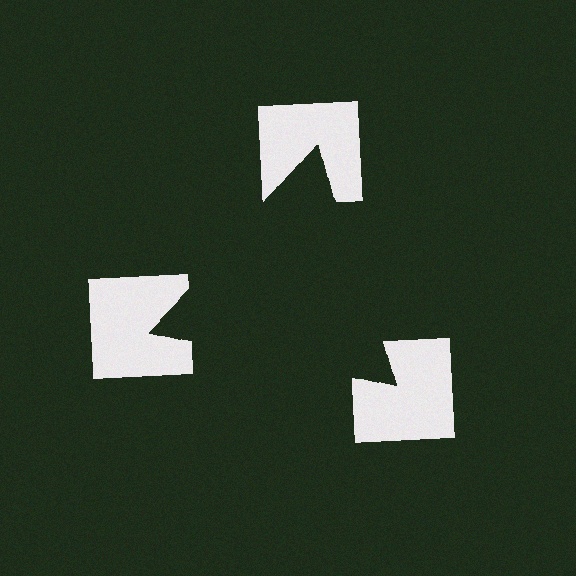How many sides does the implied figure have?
3 sides.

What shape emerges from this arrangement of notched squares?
An illusory triangle — its edges are inferred from the aligned wedge cuts in the notched squares, not physically drawn.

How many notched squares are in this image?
There are 3 — one at each vertex of the illusory triangle.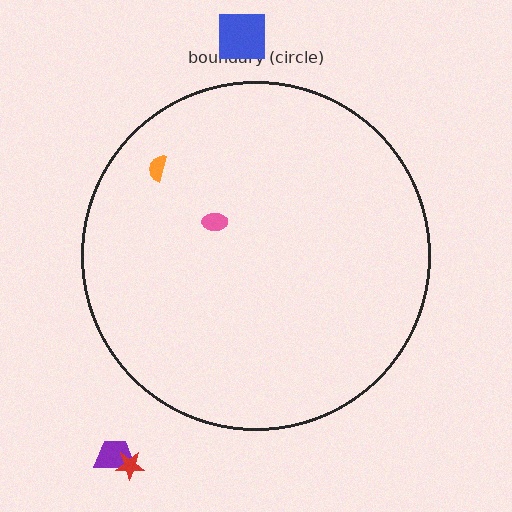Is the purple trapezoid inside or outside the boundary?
Outside.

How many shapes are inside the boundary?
2 inside, 3 outside.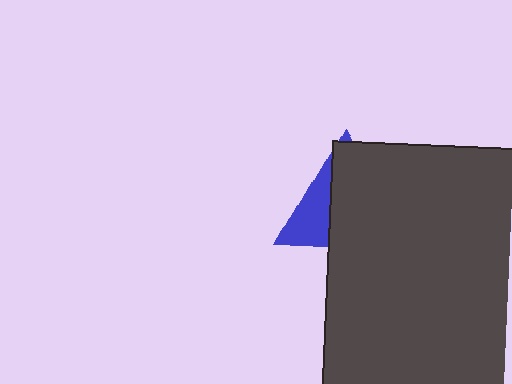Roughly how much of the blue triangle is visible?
A small part of it is visible (roughly 33%).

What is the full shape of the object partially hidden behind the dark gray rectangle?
The partially hidden object is a blue triangle.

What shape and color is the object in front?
The object in front is a dark gray rectangle.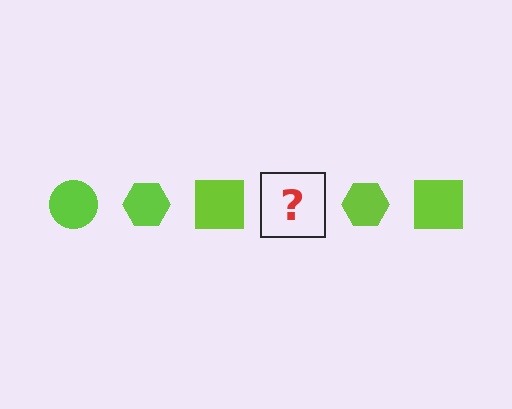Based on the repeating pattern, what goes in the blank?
The blank should be a lime circle.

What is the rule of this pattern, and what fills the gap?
The rule is that the pattern cycles through circle, hexagon, square shapes in lime. The gap should be filled with a lime circle.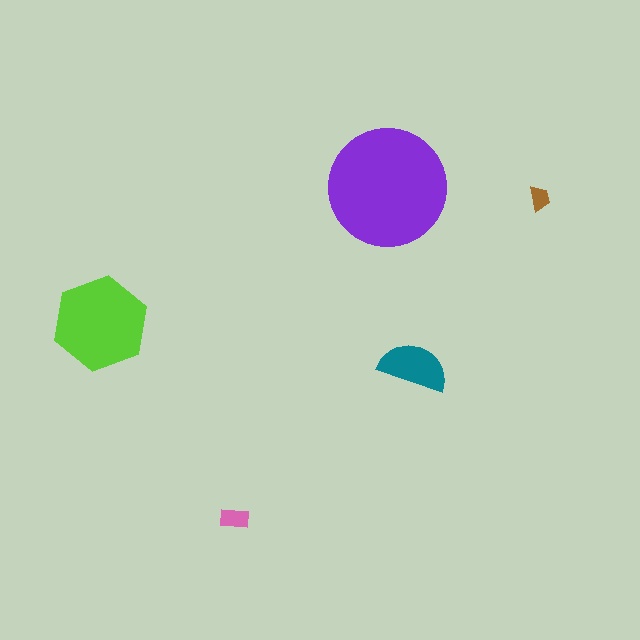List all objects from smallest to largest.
The brown trapezoid, the pink rectangle, the teal semicircle, the lime hexagon, the purple circle.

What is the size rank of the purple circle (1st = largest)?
1st.